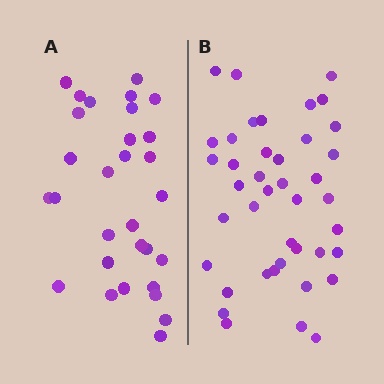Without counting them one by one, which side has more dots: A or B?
Region B (the right region) has more dots.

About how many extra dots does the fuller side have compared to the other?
Region B has roughly 12 or so more dots than region A.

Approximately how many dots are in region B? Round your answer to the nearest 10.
About 40 dots. (The exact count is 41, which rounds to 40.)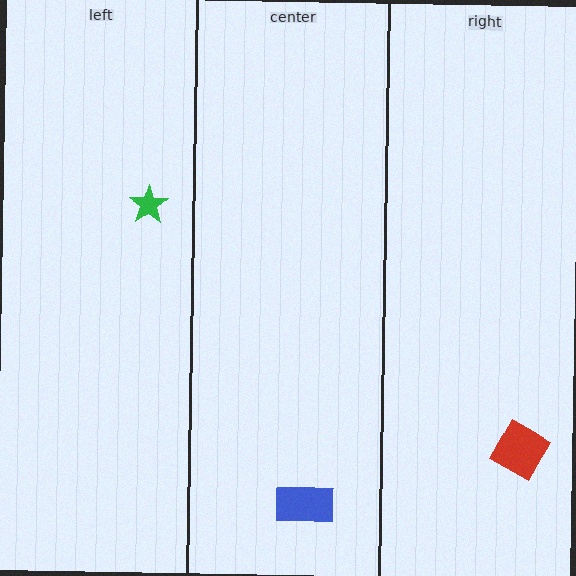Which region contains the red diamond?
The right region.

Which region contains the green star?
The left region.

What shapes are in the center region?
The blue rectangle.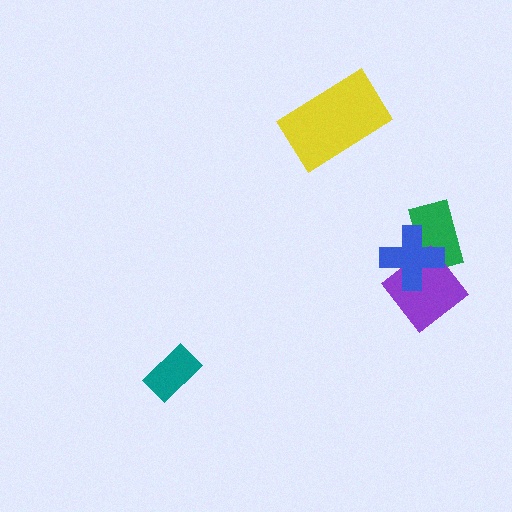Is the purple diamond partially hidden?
Yes, it is partially covered by another shape.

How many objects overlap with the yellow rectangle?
0 objects overlap with the yellow rectangle.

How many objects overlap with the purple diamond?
2 objects overlap with the purple diamond.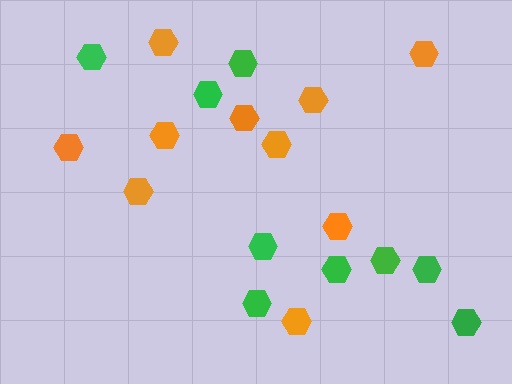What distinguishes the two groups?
There are 2 groups: one group of orange hexagons (10) and one group of green hexagons (9).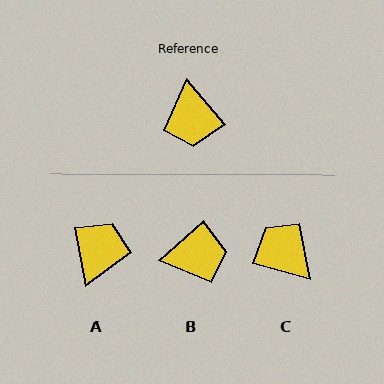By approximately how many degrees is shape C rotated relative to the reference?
Approximately 146 degrees clockwise.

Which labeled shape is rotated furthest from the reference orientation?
A, about 151 degrees away.